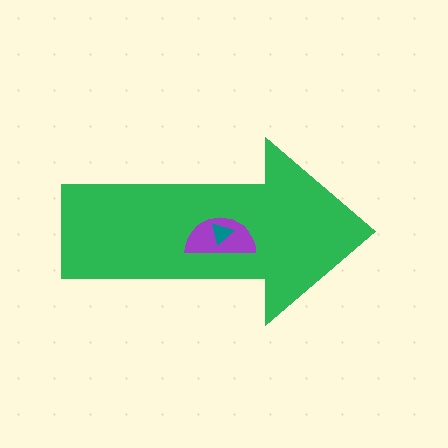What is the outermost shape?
The green arrow.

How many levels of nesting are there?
3.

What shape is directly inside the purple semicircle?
The teal triangle.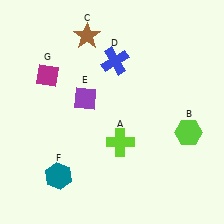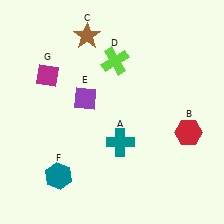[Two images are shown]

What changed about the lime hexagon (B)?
In Image 1, B is lime. In Image 2, it changed to red.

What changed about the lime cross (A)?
In Image 1, A is lime. In Image 2, it changed to teal.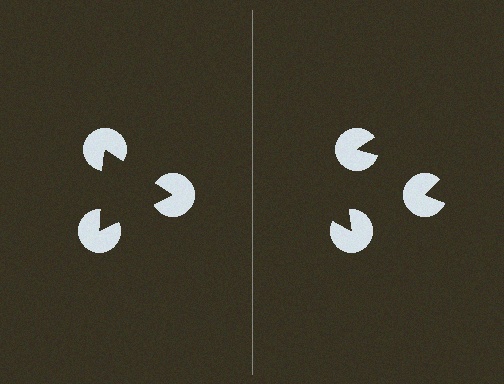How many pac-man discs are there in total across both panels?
6 — 3 on each side.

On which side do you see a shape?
An illusory triangle appears on the left side. On the right side the wedge cuts are rotated, so no coherent shape forms.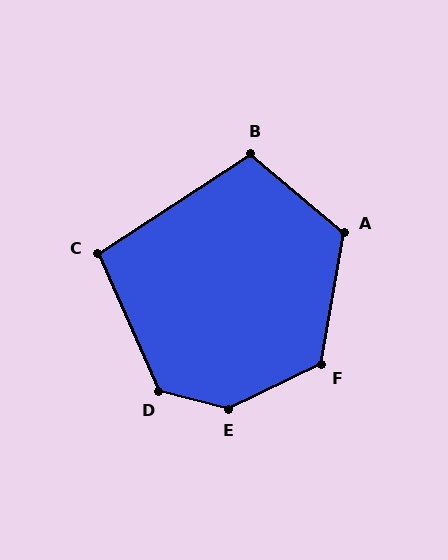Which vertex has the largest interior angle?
E, at approximately 140 degrees.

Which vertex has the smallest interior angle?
C, at approximately 99 degrees.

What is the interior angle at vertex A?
Approximately 120 degrees (obtuse).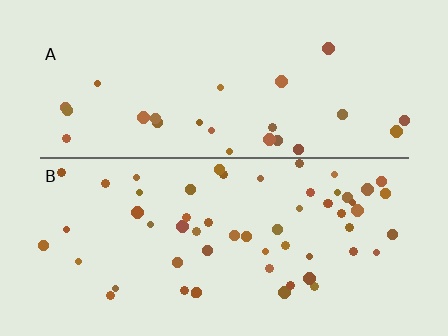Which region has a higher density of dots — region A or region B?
B (the bottom).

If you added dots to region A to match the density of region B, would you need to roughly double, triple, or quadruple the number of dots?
Approximately double.